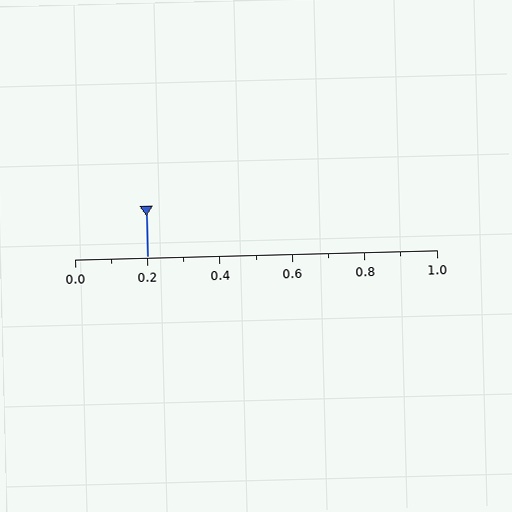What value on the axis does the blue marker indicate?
The marker indicates approximately 0.2.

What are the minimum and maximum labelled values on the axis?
The axis runs from 0.0 to 1.0.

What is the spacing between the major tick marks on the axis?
The major ticks are spaced 0.2 apart.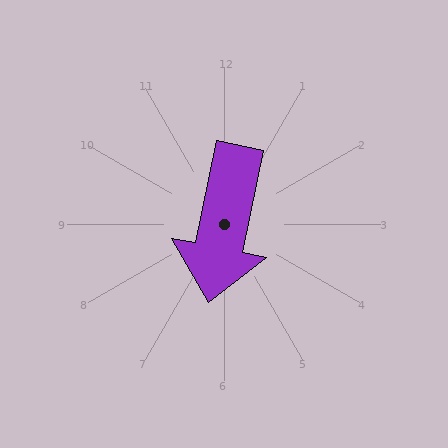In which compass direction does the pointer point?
South.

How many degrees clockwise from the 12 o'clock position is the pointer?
Approximately 191 degrees.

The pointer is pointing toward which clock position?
Roughly 6 o'clock.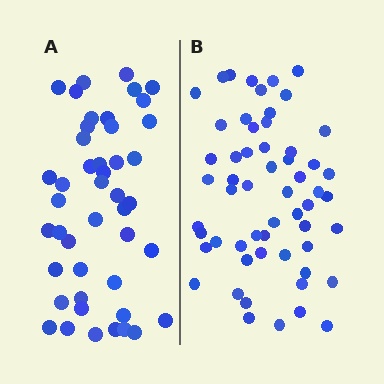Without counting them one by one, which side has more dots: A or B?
Region B (the right region) has more dots.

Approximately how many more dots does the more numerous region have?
Region B has roughly 12 or so more dots than region A.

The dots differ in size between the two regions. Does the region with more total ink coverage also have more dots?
No. Region A has more total ink coverage because its dots are larger, but region B actually contains more individual dots. Total area can be misleading — the number of items is what matters here.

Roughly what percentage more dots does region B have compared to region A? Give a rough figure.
About 25% more.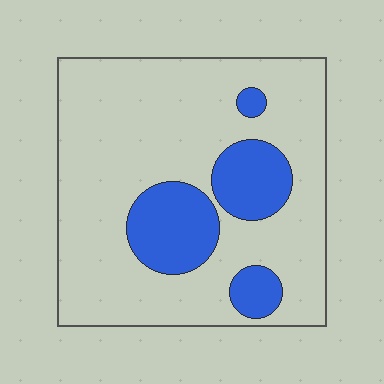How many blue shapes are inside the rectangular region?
4.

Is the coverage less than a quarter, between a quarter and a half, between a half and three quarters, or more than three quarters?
Less than a quarter.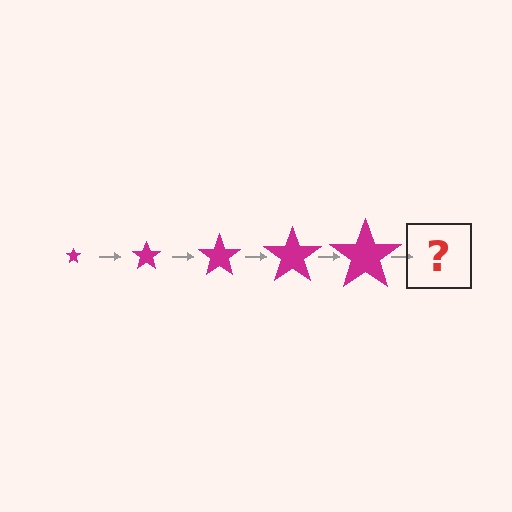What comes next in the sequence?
The next element should be a magenta star, larger than the previous one.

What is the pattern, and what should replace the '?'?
The pattern is that the star gets progressively larger each step. The '?' should be a magenta star, larger than the previous one.